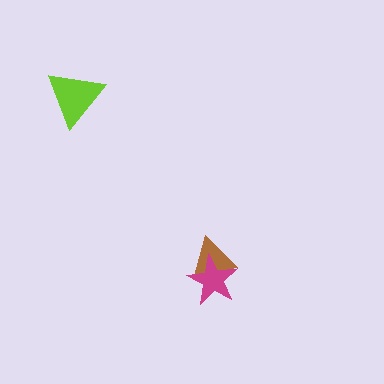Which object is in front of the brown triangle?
The magenta star is in front of the brown triangle.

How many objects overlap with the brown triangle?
1 object overlaps with the brown triangle.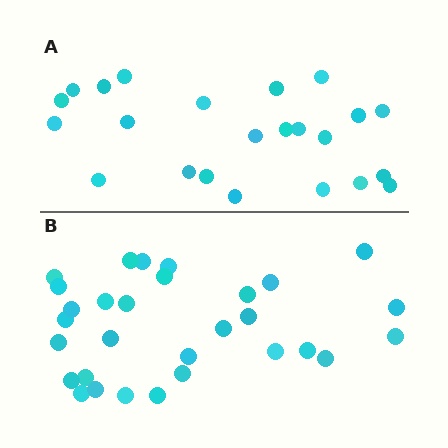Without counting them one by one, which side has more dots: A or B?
Region B (the bottom region) has more dots.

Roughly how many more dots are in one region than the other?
Region B has roughly 8 or so more dots than region A.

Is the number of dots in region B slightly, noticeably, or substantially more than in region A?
Region B has noticeably more, but not dramatically so. The ratio is roughly 1.3 to 1.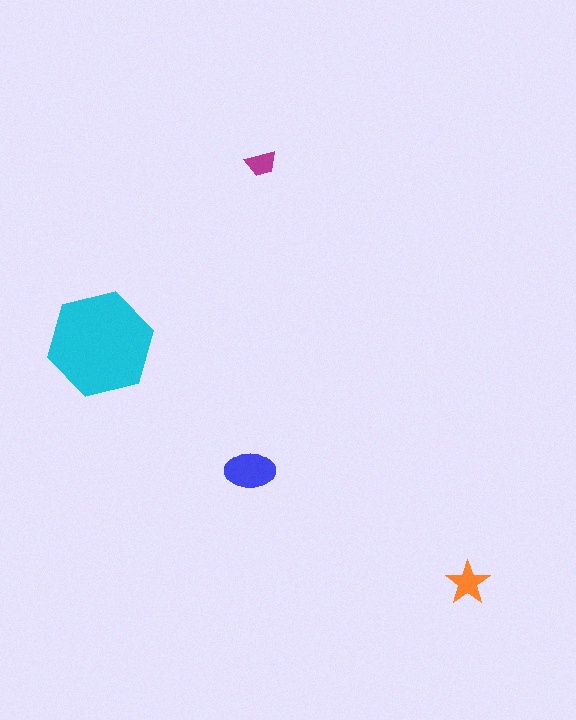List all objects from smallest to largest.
The magenta trapezoid, the orange star, the blue ellipse, the cyan hexagon.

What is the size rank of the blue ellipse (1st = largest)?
2nd.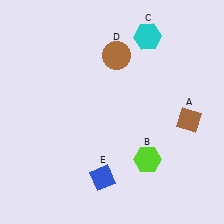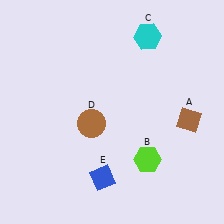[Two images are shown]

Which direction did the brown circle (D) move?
The brown circle (D) moved down.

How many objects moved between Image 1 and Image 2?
1 object moved between the two images.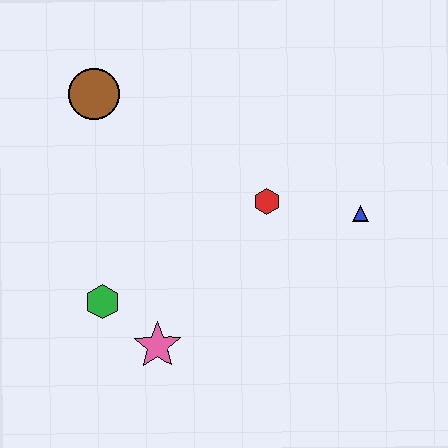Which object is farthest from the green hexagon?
The blue triangle is farthest from the green hexagon.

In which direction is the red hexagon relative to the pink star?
The red hexagon is above the pink star.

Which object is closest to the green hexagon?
The pink star is closest to the green hexagon.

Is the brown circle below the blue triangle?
No